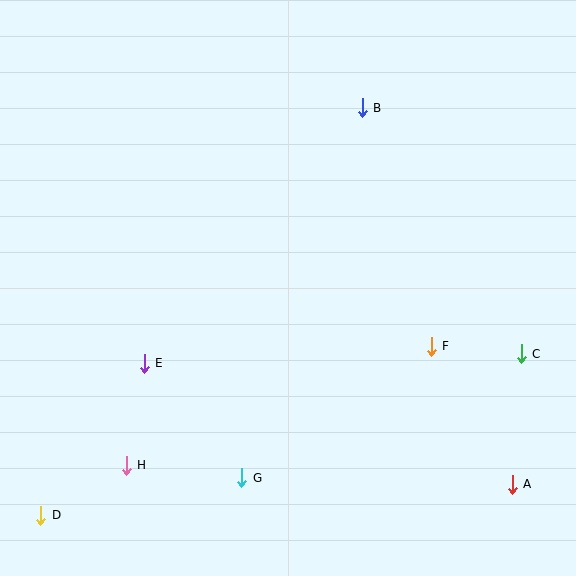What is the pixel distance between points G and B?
The distance between G and B is 389 pixels.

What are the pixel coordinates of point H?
Point H is at (126, 465).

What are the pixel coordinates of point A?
Point A is at (512, 484).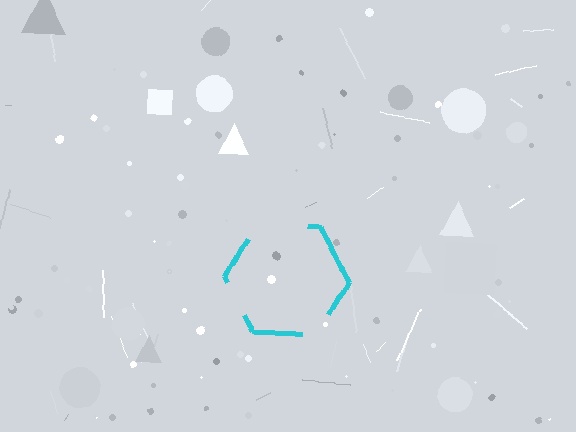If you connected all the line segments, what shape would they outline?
They would outline a hexagon.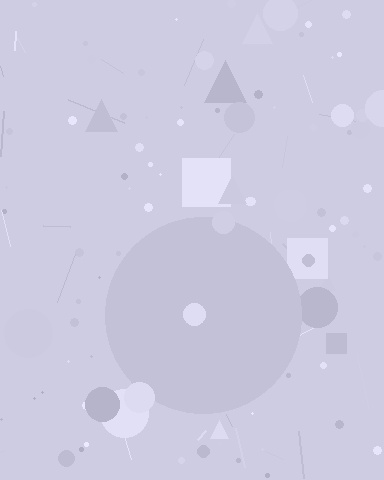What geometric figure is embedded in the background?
A circle is embedded in the background.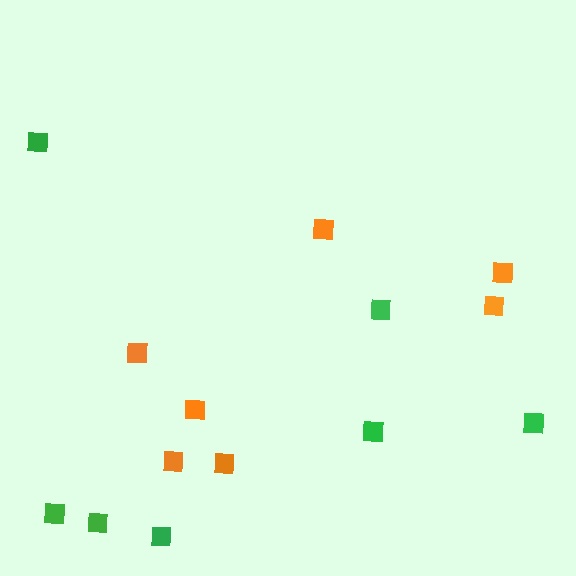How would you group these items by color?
There are 2 groups: one group of green squares (7) and one group of orange squares (7).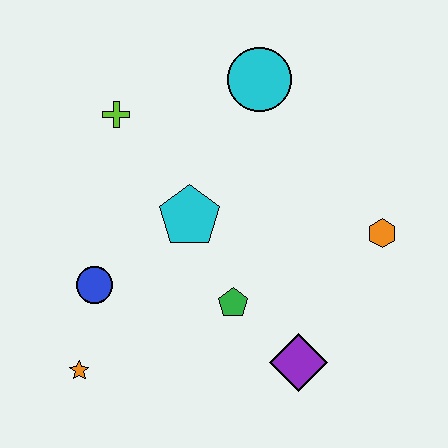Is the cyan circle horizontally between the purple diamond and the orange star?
Yes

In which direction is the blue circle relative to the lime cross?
The blue circle is below the lime cross.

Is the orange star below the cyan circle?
Yes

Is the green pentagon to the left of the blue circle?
No